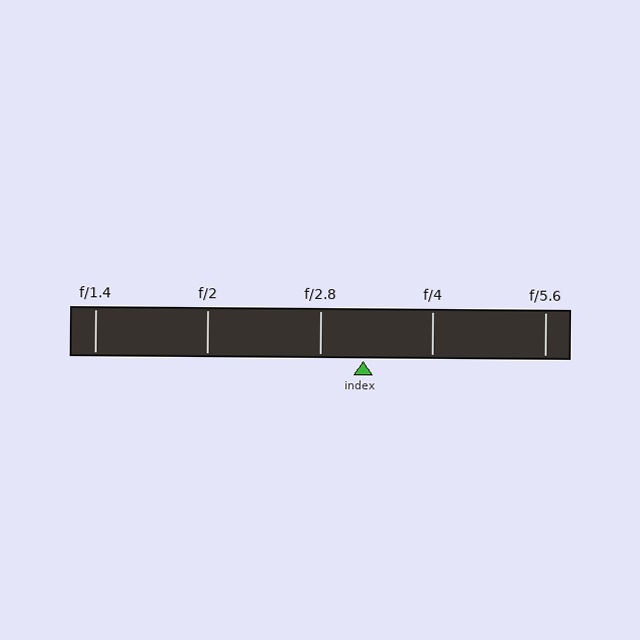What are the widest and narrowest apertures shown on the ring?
The widest aperture shown is f/1.4 and the narrowest is f/5.6.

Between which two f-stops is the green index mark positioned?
The index mark is between f/2.8 and f/4.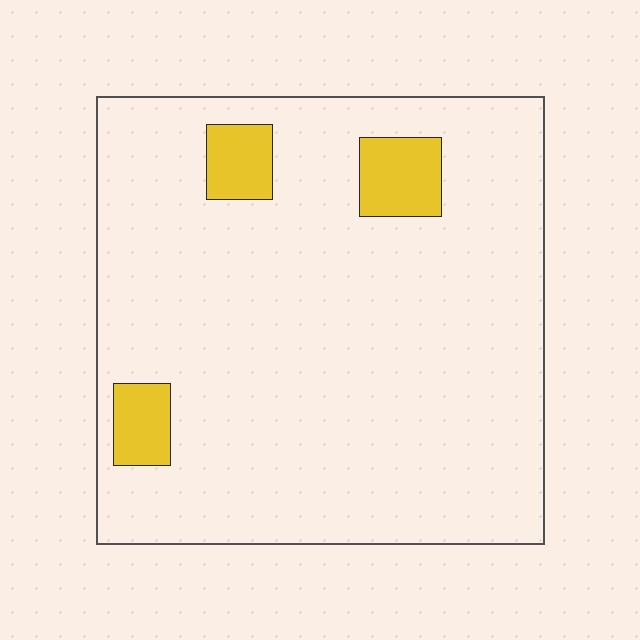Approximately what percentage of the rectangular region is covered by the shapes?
Approximately 10%.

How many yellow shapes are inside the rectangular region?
3.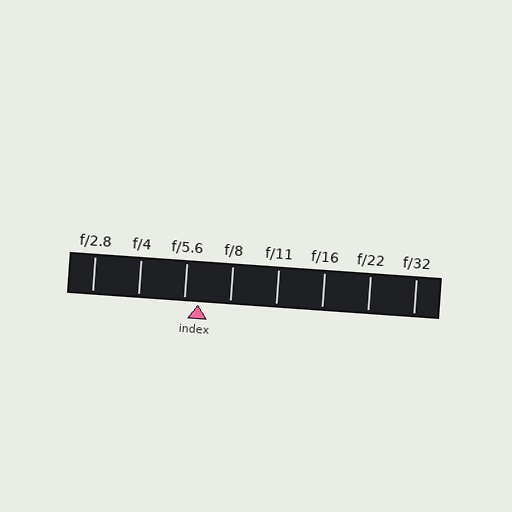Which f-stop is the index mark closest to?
The index mark is closest to f/5.6.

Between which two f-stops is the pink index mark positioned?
The index mark is between f/5.6 and f/8.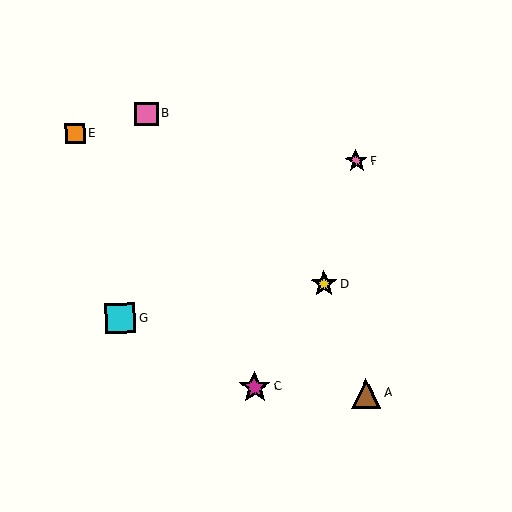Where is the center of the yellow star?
The center of the yellow star is at (324, 284).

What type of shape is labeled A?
Shape A is a brown triangle.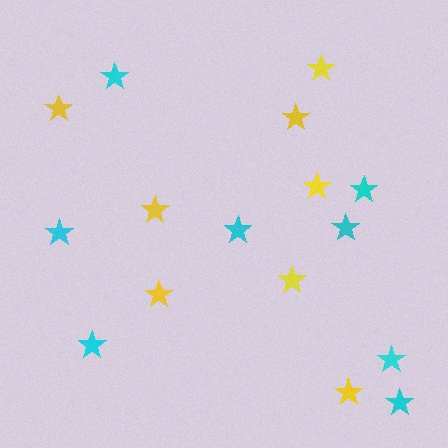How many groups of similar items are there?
There are 2 groups: one group of yellow stars (8) and one group of cyan stars (8).